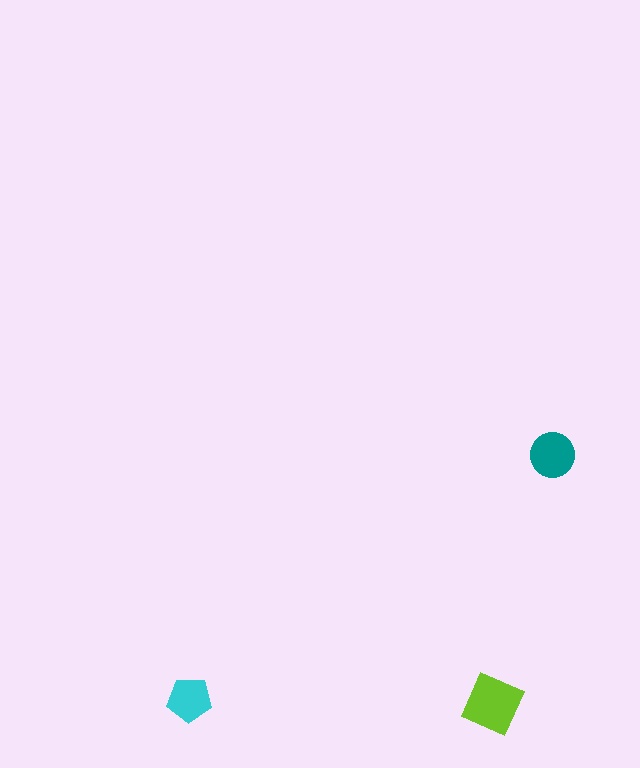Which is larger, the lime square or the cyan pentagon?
The lime square.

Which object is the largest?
The lime square.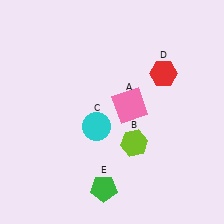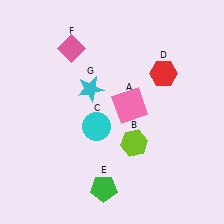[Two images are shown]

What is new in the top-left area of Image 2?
A cyan star (G) was added in the top-left area of Image 2.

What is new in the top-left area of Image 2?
A pink diamond (F) was added in the top-left area of Image 2.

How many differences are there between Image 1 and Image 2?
There are 2 differences between the two images.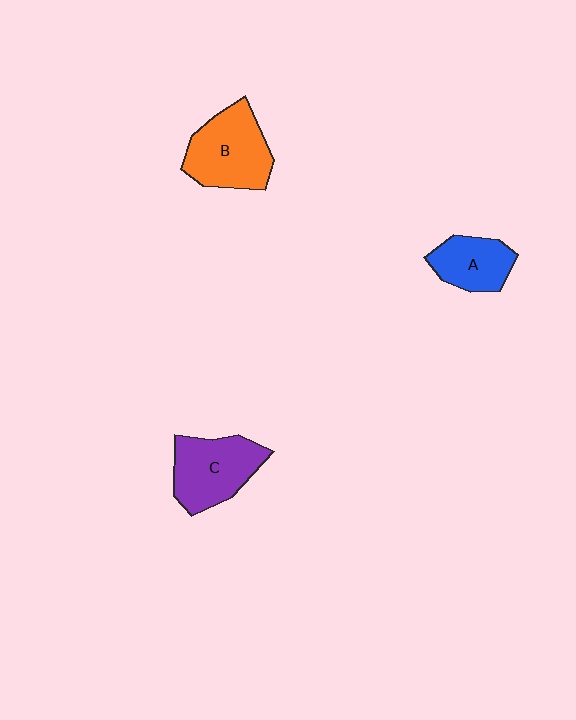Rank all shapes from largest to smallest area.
From largest to smallest: B (orange), C (purple), A (blue).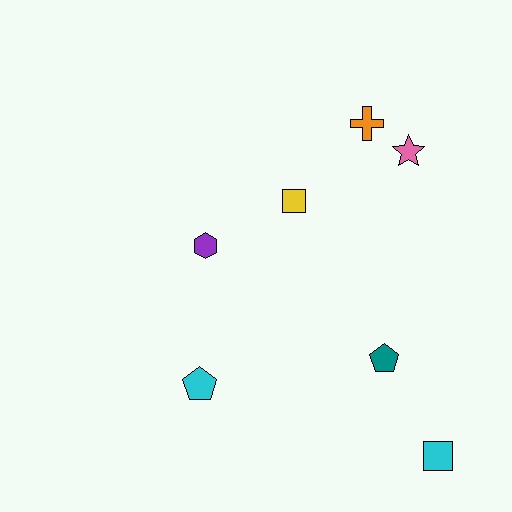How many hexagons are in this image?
There is 1 hexagon.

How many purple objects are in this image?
There is 1 purple object.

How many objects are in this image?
There are 7 objects.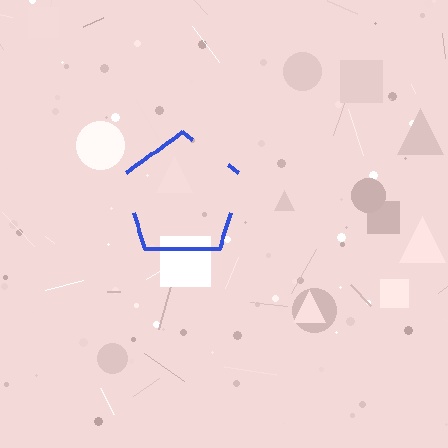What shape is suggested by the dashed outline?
The dashed outline suggests a pentagon.